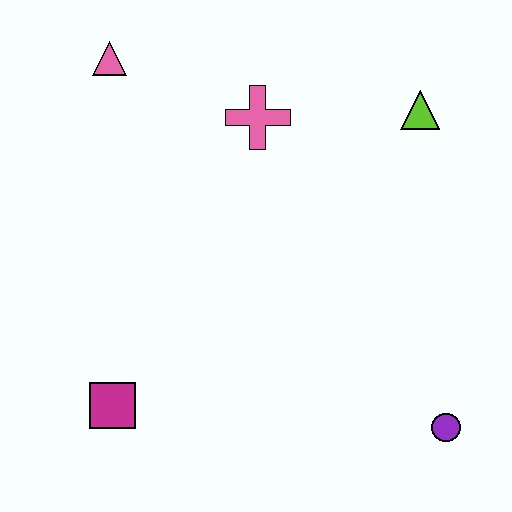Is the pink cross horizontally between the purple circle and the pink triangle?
Yes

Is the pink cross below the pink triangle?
Yes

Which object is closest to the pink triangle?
The pink cross is closest to the pink triangle.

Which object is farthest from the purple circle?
The pink triangle is farthest from the purple circle.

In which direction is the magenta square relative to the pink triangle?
The magenta square is below the pink triangle.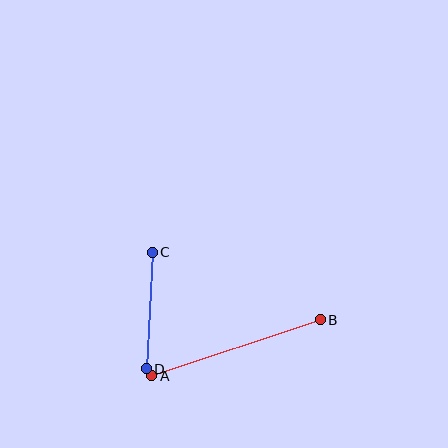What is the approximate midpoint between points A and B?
The midpoint is at approximately (236, 348) pixels.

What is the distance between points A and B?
The distance is approximately 178 pixels.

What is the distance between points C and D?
The distance is approximately 117 pixels.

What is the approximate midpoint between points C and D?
The midpoint is at approximately (149, 310) pixels.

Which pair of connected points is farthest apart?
Points A and B are farthest apart.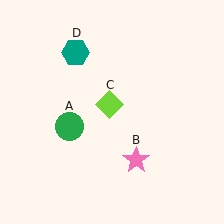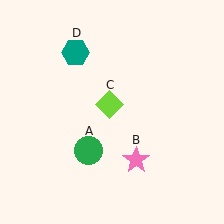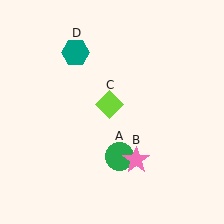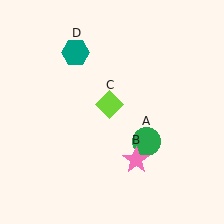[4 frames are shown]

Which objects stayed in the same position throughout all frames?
Pink star (object B) and lime diamond (object C) and teal hexagon (object D) remained stationary.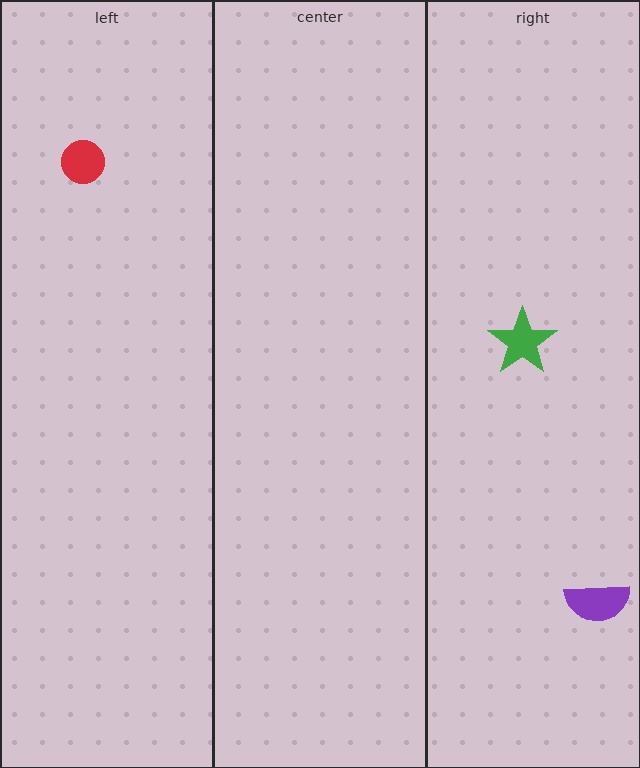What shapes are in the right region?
The green star, the purple semicircle.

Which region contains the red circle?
The left region.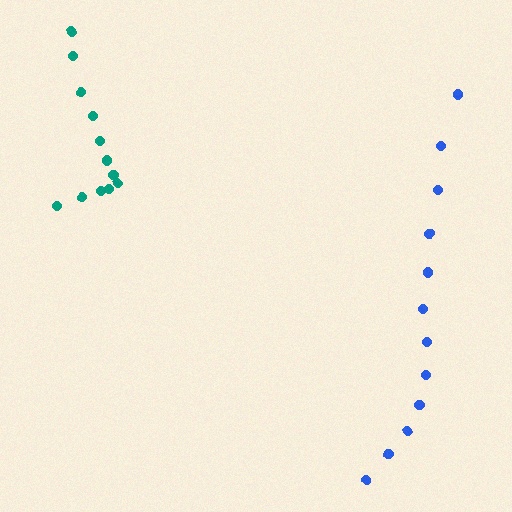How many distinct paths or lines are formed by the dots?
There are 2 distinct paths.